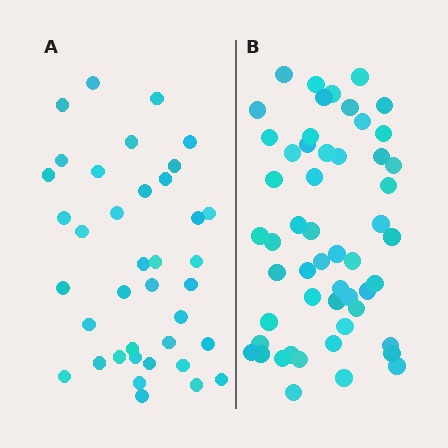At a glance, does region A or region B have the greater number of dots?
Region B (the right region) has more dots.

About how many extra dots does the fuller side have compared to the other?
Region B has approximately 15 more dots than region A.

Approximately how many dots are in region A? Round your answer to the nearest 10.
About 40 dots. (The exact count is 38, which rounds to 40.)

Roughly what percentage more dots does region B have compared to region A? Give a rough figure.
About 40% more.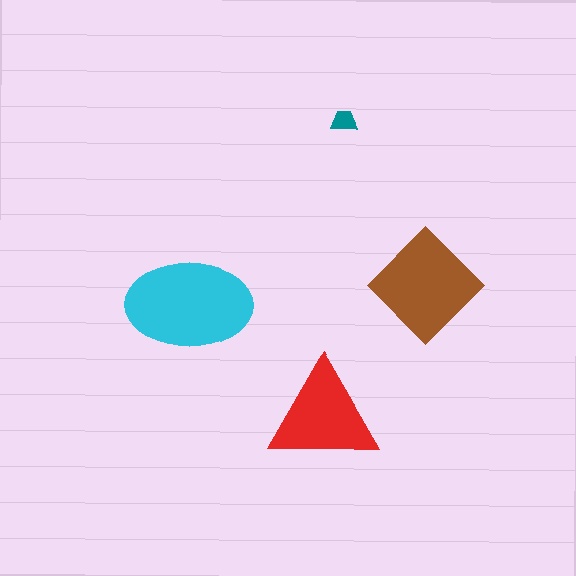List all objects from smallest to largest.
The teal trapezoid, the red triangle, the brown diamond, the cyan ellipse.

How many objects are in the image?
There are 4 objects in the image.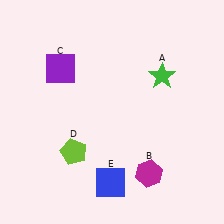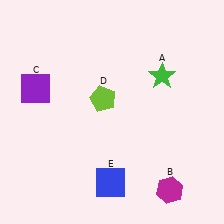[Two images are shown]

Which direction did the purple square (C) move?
The purple square (C) moved left.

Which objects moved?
The objects that moved are: the magenta hexagon (B), the purple square (C), the lime pentagon (D).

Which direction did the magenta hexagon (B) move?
The magenta hexagon (B) moved right.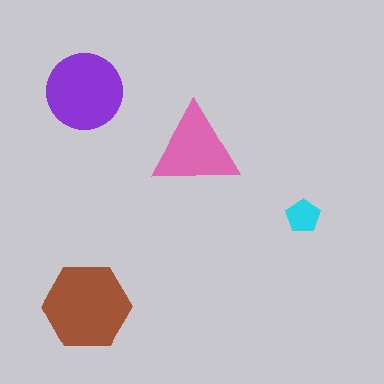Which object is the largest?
The brown hexagon.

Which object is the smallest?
The cyan pentagon.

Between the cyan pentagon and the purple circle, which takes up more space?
The purple circle.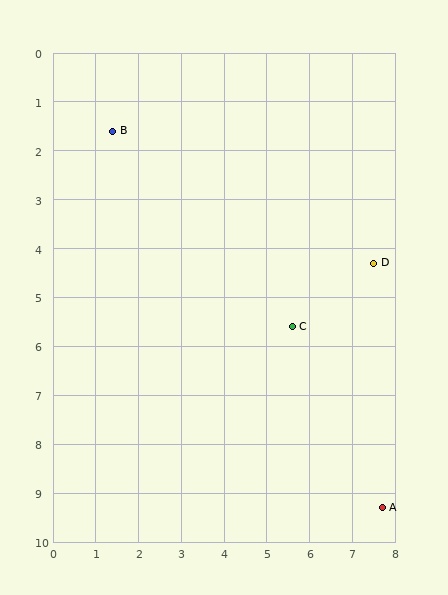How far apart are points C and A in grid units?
Points C and A are about 4.3 grid units apart.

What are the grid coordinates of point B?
Point B is at approximately (1.4, 1.6).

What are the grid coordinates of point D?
Point D is at approximately (7.5, 4.3).